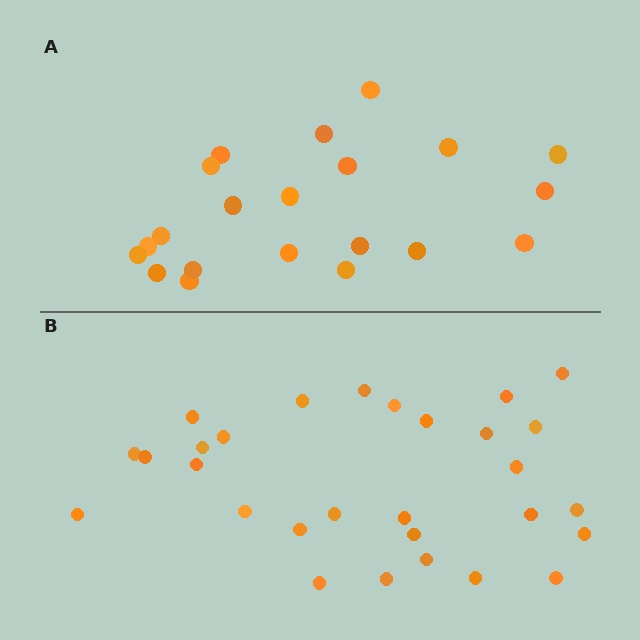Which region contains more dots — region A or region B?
Region B (the bottom region) has more dots.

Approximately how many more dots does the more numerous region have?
Region B has roughly 8 or so more dots than region A.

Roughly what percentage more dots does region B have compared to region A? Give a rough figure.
About 40% more.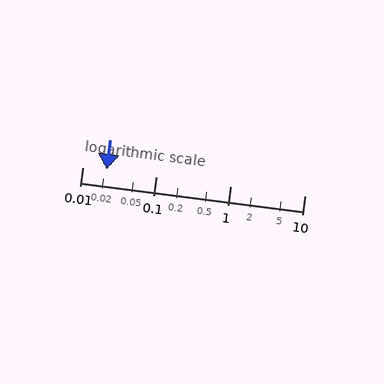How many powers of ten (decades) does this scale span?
The scale spans 3 decades, from 0.01 to 10.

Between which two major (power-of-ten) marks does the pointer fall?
The pointer is between 0.01 and 0.1.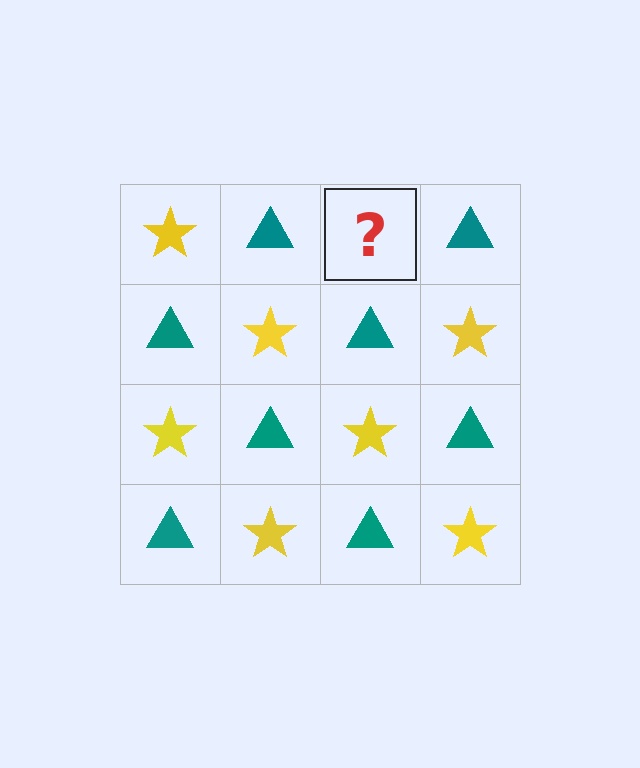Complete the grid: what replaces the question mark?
The question mark should be replaced with a yellow star.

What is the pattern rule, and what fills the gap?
The rule is that it alternates yellow star and teal triangle in a checkerboard pattern. The gap should be filled with a yellow star.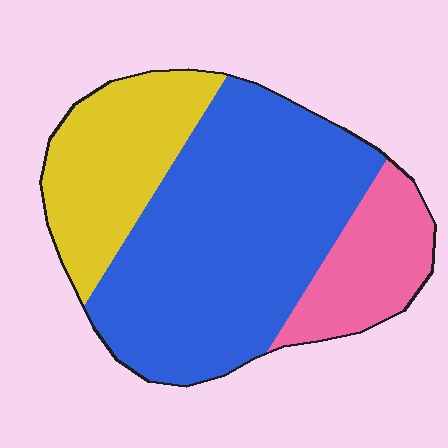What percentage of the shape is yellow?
Yellow covers about 25% of the shape.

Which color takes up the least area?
Pink, at roughly 15%.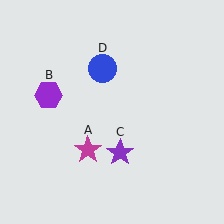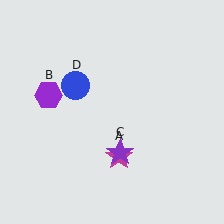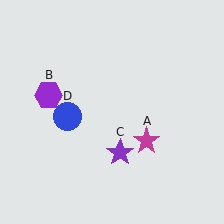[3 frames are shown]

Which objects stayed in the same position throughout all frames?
Purple hexagon (object B) and purple star (object C) remained stationary.